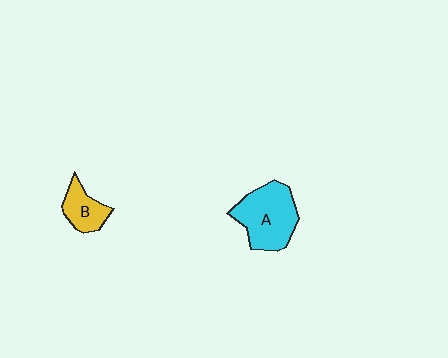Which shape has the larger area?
Shape A (cyan).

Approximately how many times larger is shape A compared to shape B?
Approximately 2.0 times.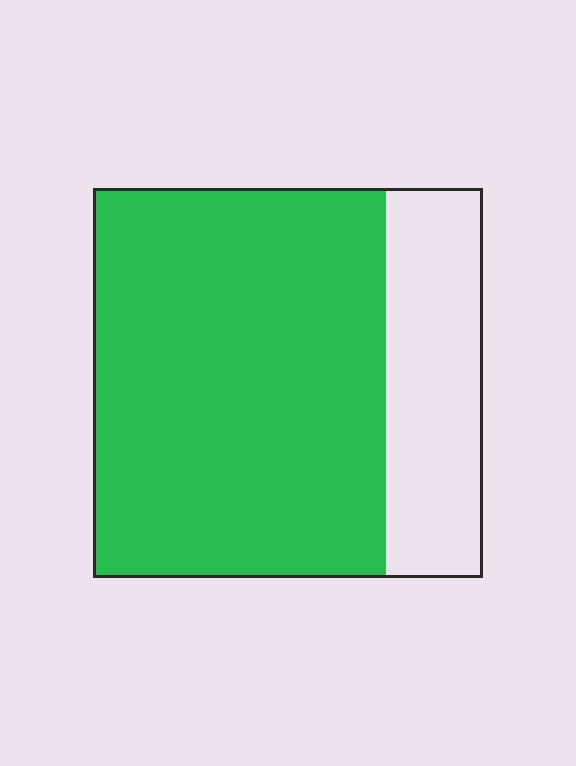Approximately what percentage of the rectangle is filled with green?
Approximately 75%.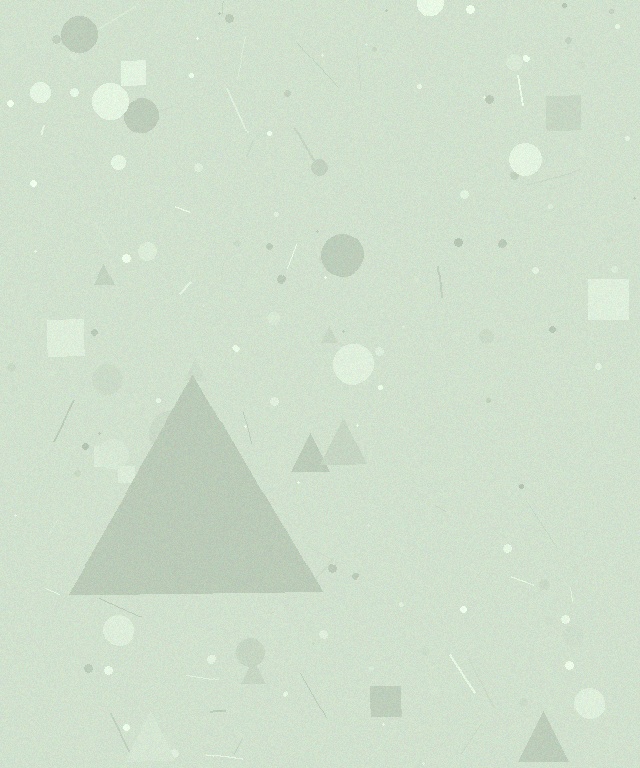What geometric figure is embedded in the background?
A triangle is embedded in the background.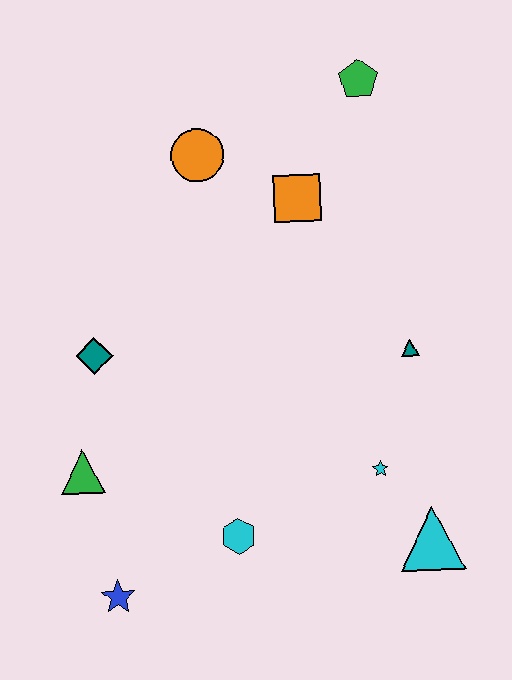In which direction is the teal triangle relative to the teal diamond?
The teal triangle is to the right of the teal diamond.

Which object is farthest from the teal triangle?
The blue star is farthest from the teal triangle.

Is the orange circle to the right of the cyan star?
No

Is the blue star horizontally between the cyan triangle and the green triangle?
Yes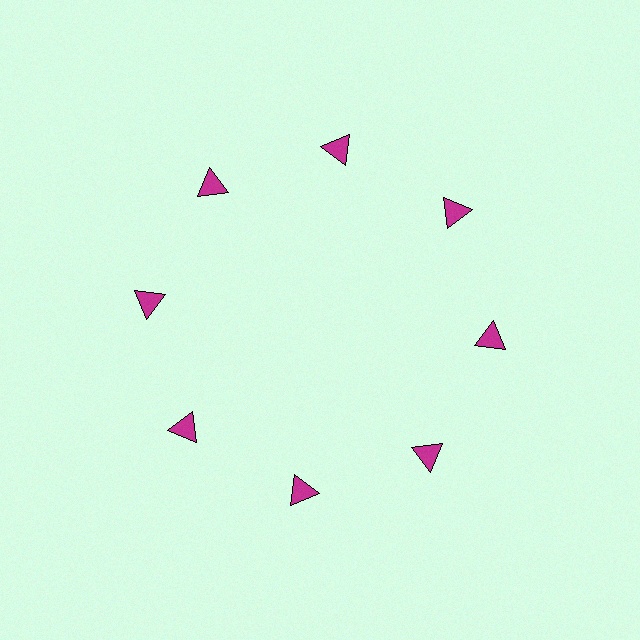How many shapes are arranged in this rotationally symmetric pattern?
There are 8 shapes, arranged in 8 groups of 1.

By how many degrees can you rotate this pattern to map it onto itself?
The pattern maps onto itself every 45 degrees of rotation.